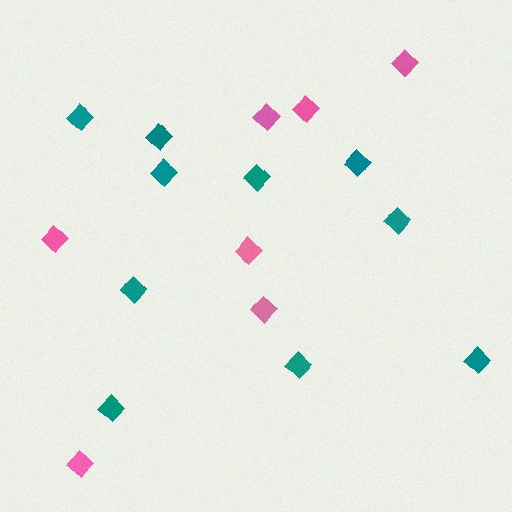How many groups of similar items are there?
There are 2 groups: one group of pink diamonds (7) and one group of teal diamonds (10).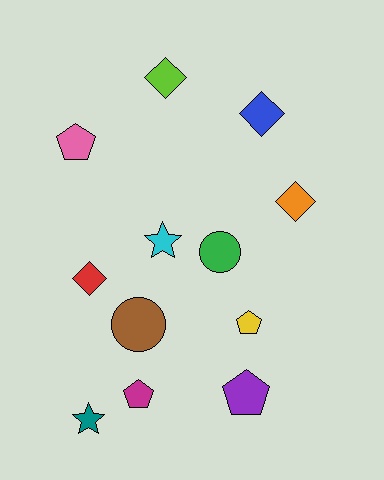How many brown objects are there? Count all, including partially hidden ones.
There is 1 brown object.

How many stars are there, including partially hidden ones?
There are 2 stars.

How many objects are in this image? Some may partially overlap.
There are 12 objects.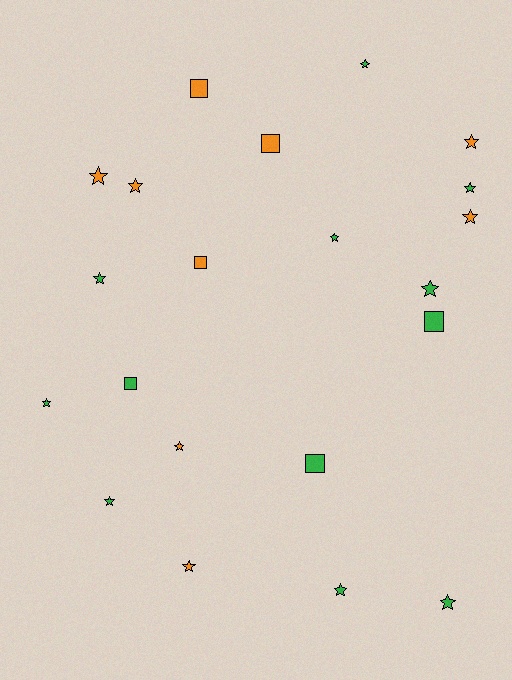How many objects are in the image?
There are 21 objects.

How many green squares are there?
There are 3 green squares.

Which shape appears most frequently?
Star, with 15 objects.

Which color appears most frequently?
Green, with 12 objects.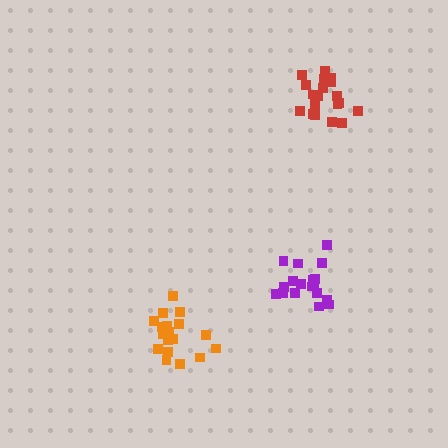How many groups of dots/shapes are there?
There are 3 groups.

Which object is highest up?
The red cluster is topmost.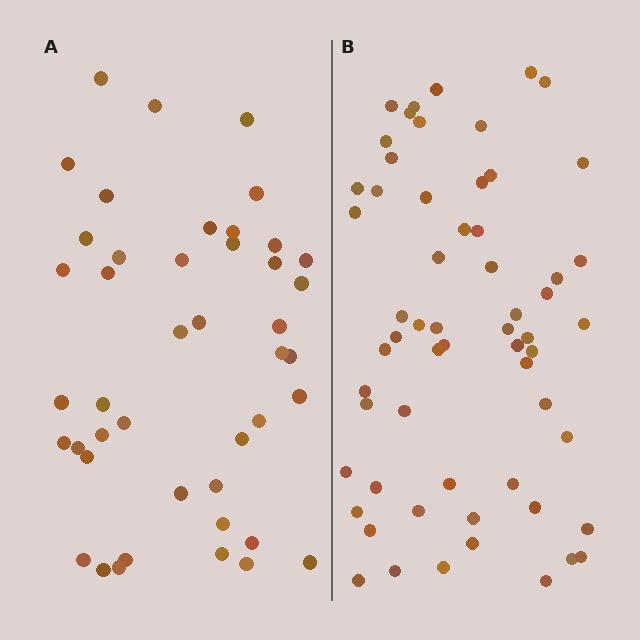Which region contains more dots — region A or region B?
Region B (the right region) has more dots.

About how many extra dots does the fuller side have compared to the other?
Region B has approximately 15 more dots than region A.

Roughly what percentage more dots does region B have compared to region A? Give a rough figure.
About 35% more.